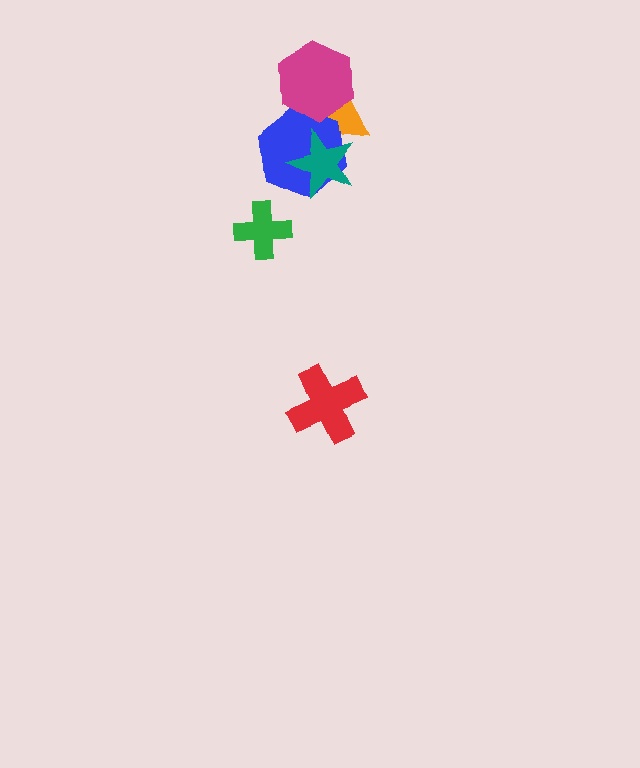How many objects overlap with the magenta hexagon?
3 objects overlap with the magenta hexagon.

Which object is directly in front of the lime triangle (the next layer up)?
The orange triangle is directly in front of the lime triangle.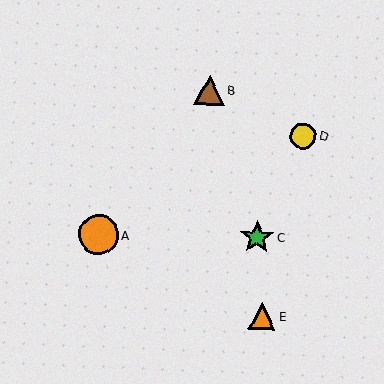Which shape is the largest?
The orange circle (labeled A) is the largest.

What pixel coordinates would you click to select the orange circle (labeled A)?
Click at (98, 235) to select the orange circle A.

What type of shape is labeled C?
Shape C is a green star.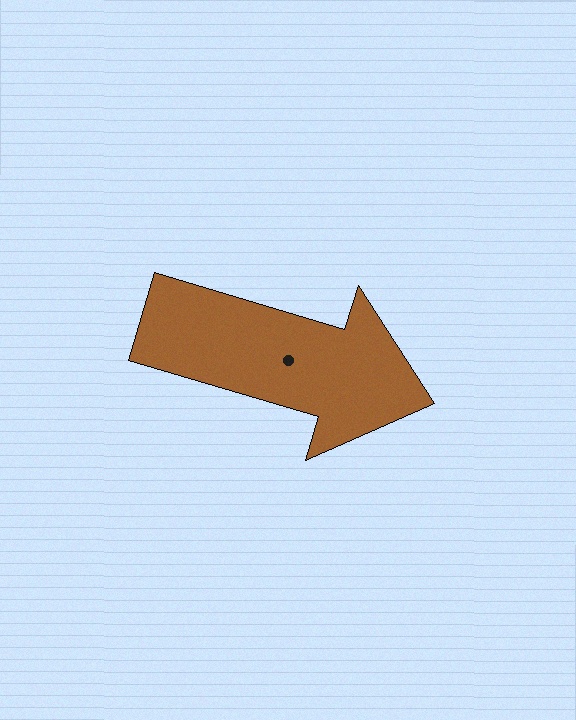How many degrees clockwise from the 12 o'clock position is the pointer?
Approximately 107 degrees.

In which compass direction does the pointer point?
East.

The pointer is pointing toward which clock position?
Roughly 4 o'clock.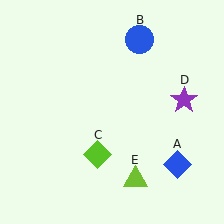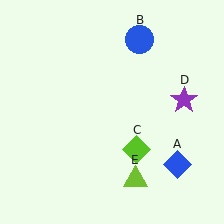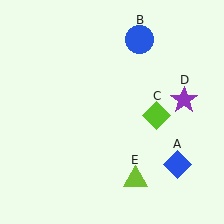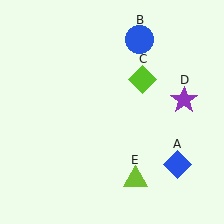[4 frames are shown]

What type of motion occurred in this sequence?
The lime diamond (object C) rotated counterclockwise around the center of the scene.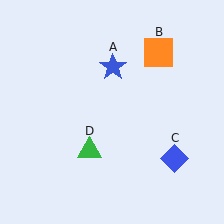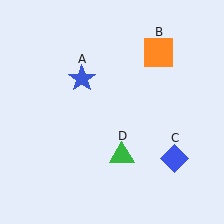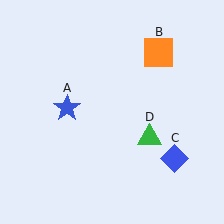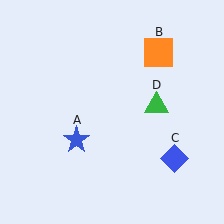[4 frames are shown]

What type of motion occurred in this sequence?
The blue star (object A), green triangle (object D) rotated counterclockwise around the center of the scene.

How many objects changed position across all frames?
2 objects changed position: blue star (object A), green triangle (object D).